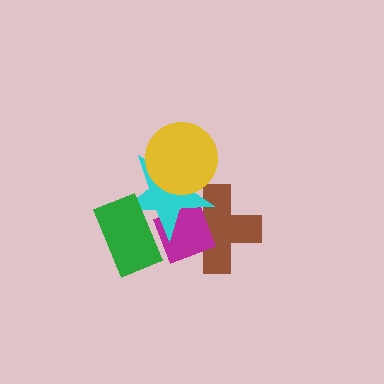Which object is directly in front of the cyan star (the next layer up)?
The green rectangle is directly in front of the cyan star.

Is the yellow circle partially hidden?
No, no other shape covers it.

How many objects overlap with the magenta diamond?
3 objects overlap with the magenta diamond.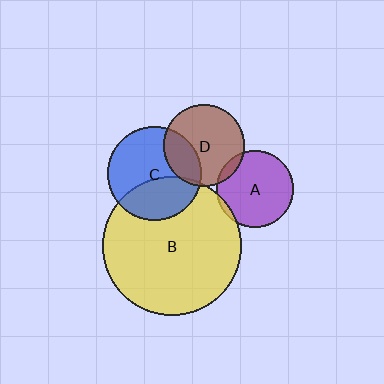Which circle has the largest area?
Circle B (yellow).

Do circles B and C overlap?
Yes.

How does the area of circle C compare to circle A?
Approximately 1.5 times.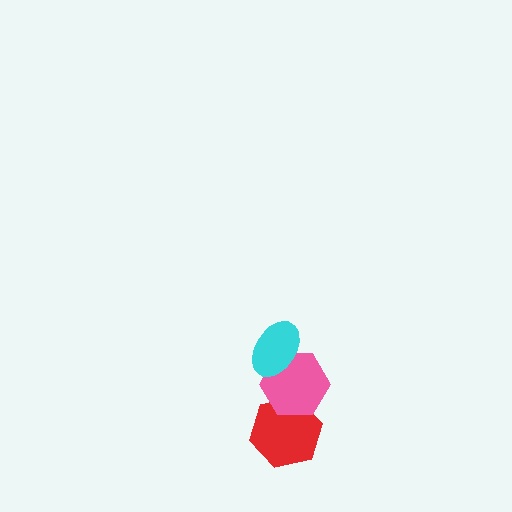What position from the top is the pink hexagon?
The pink hexagon is 2nd from the top.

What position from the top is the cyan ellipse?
The cyan ellipse is 1st from the top.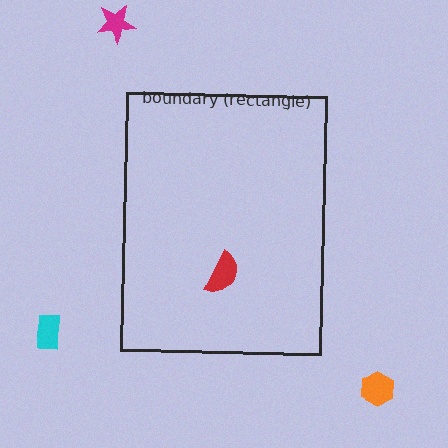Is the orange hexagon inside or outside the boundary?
Outside.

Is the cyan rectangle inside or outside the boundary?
Outside.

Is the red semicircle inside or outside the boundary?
Inside.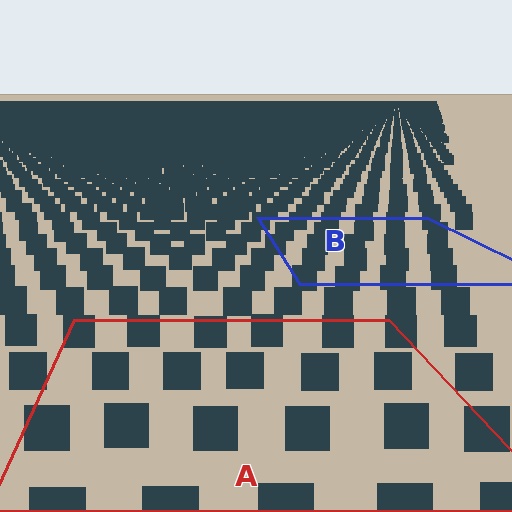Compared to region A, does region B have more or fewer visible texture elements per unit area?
Region B has more texture elements per unit area — they are packed more densely because it is farther away.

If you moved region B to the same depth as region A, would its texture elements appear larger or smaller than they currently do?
They would appear larger. At a closer depth, the same texture elements are projected at a bigger on-screen size.